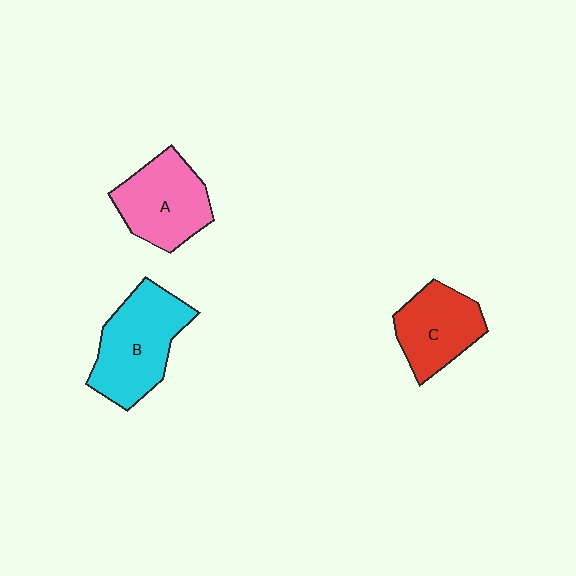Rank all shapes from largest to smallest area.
From largest to smallest: B (cyan), A (pink), C (red).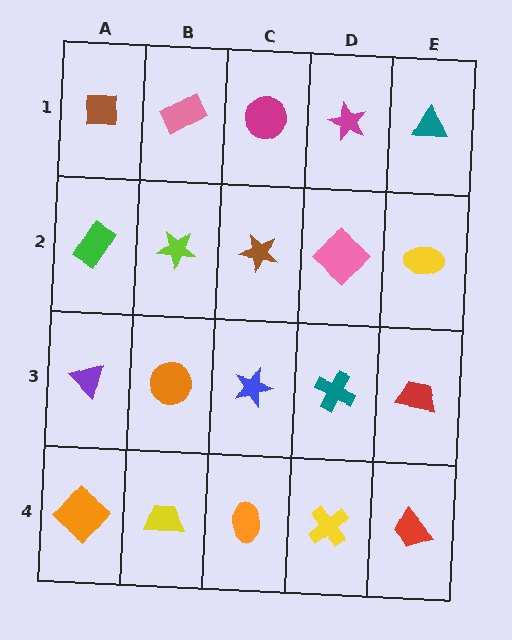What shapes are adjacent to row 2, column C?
A magenta circle (row 1, column C), a blue star (row 3, column C), a lime star (row 2, column B), a pink diamond (row 2, column D).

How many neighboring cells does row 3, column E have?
3.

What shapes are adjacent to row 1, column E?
A yellow ellipse (row 2, column E), a magenta star (row 1, column D).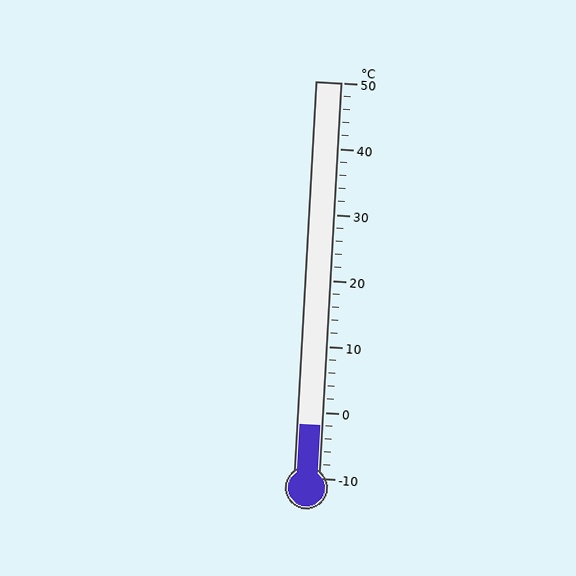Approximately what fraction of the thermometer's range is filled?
The thermometer is filled to approximately 15% of its range.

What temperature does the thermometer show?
The thermometer shows approximately -2°C.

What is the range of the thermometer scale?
The thermometer scale ranges from -10°C to 50°C.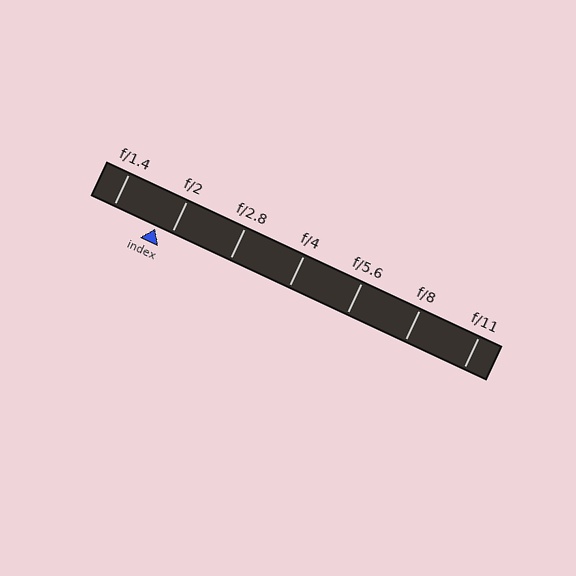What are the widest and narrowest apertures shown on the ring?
The widest aperture shown is f/1.4 and the narrowest is f/11.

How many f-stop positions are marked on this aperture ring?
There are 7 f-stop positions marked.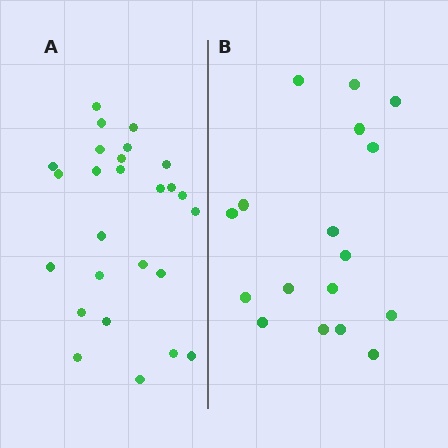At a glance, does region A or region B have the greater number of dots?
Region A (the left region) has more dots.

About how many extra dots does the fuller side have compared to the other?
Region A has roughly 8 or so more dots than region B.